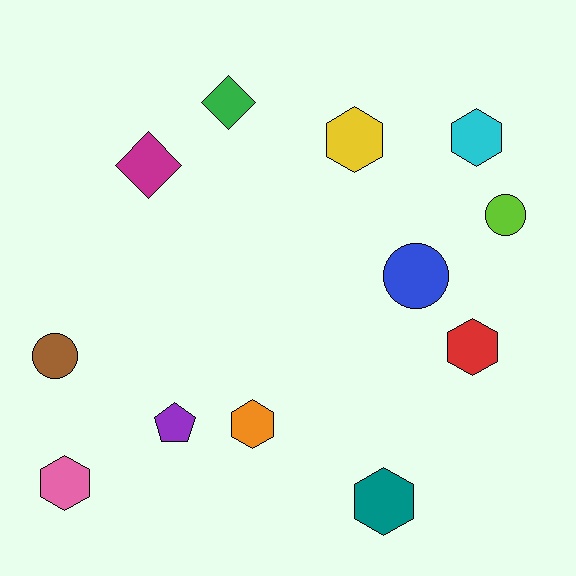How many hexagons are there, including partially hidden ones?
There are 6 hexagons.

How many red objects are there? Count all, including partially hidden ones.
There is 1 red object.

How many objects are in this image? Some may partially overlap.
There are 12 objects.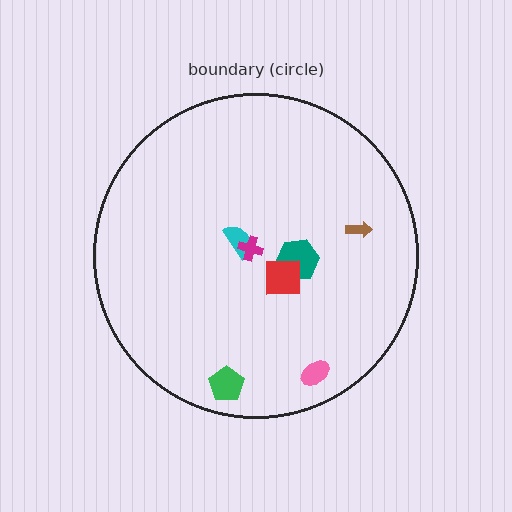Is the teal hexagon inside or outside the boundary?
Inside.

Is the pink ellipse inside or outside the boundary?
Inside.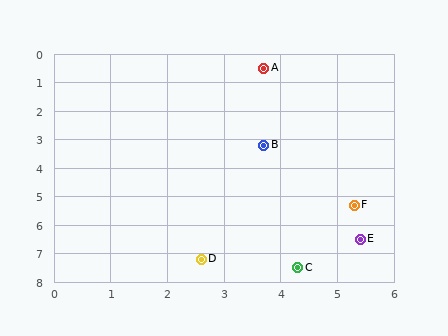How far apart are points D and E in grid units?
Points D and E are about 2.9 grid units apart.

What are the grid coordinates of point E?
Point E is at approximately (5.4, 6.5).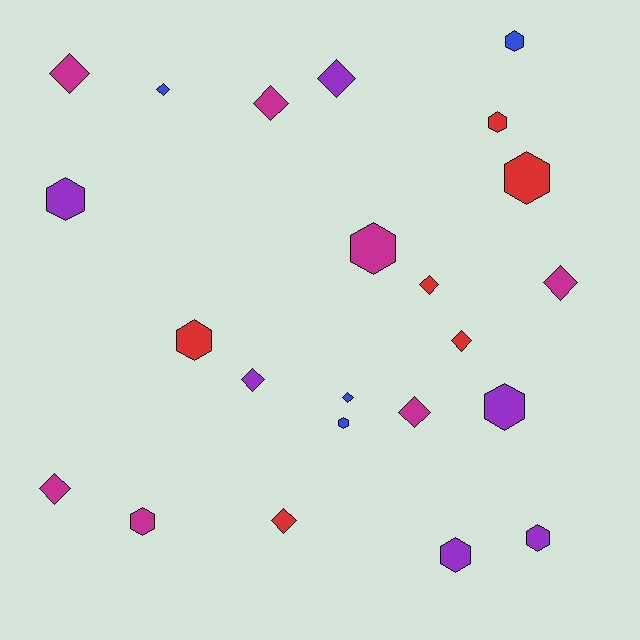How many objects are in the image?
There are 23 objects.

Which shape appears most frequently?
Diamond, with 12 objects.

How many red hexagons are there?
There are 3 red hexagons.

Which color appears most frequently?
Magenta, with 7 objects.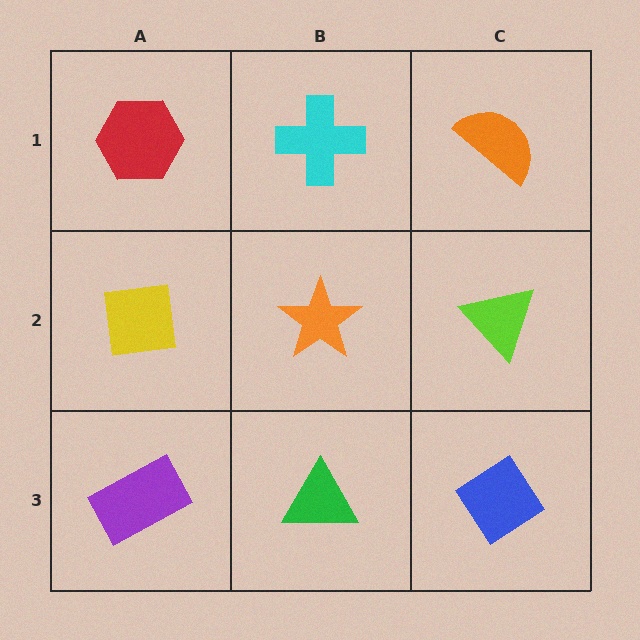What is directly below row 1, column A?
A yellow square.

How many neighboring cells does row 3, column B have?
3.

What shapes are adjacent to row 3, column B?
An orange star (row 2, column B), a purple rectangle (row 3, column A), a blue diamond (row 3, column C).